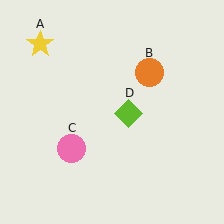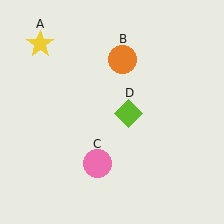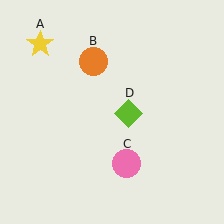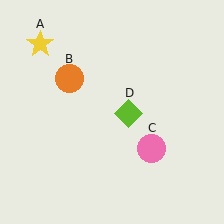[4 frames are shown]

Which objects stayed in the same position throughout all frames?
Yellow star (object A) and lime diamond (object D) remained stationary.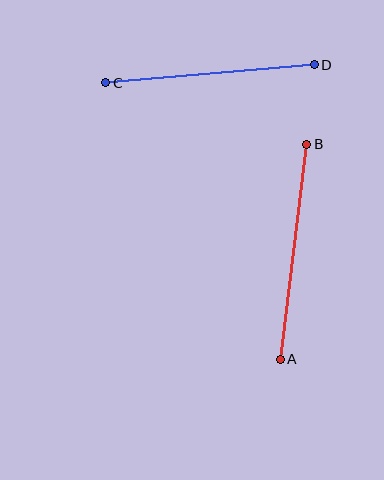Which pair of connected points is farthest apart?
Points A and B are farthest apart.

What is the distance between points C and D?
The distance is approximately 209 pixels.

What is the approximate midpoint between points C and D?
The midpoint is at approximately (210, 74) pixels.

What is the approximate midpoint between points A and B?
The midpoint is at approximately (293, 252) pixels.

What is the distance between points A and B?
The distance is approximately 216 pixels.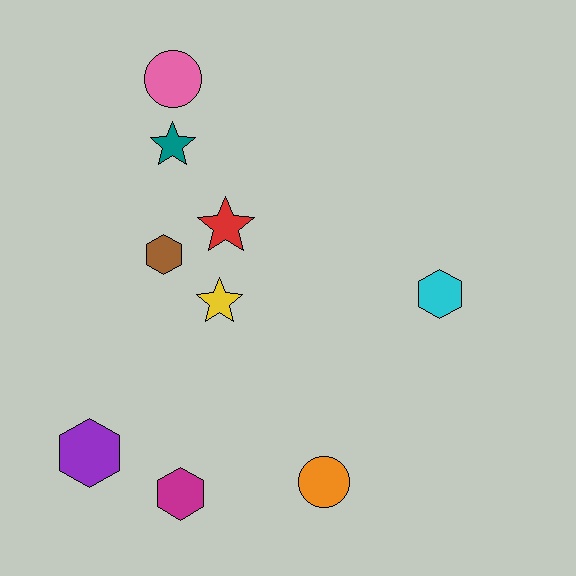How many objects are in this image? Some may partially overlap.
There are 9 objects.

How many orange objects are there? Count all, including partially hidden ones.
There is 1 orange object.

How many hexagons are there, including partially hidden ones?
There are 4 hexagons.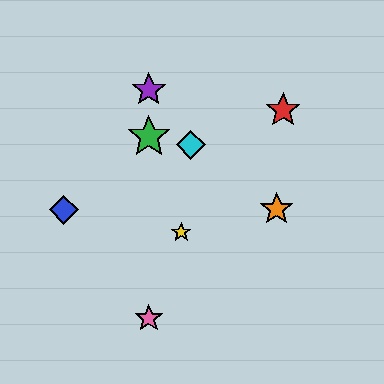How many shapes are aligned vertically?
3 shapes (the green star, the purple star, the pink star) are aligned vertically.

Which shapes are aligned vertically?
The green star, the purple star, the pink star are aligned vertically.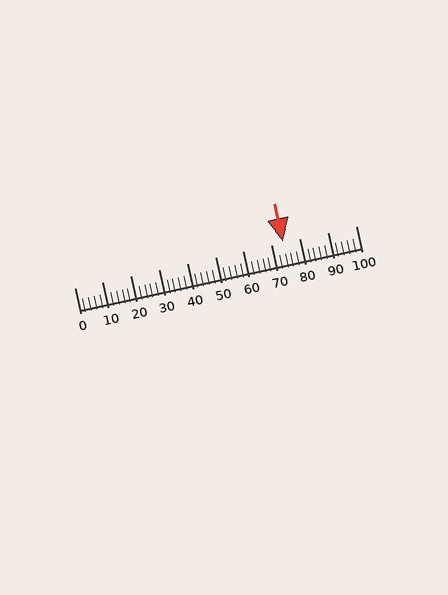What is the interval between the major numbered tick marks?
The major tick marks are spaced 10 units apart.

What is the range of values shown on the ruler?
The ruler shows values from 0 to 100.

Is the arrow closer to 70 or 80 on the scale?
The arrow is closer to 70.